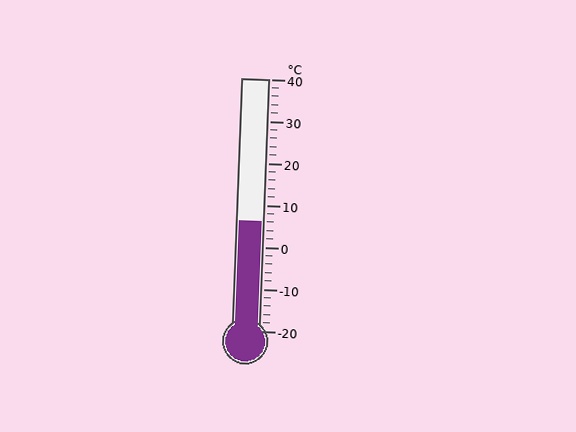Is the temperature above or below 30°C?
The temperature is below 30°C.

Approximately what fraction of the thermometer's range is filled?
The thermometer is filled to approximately 45% of its range.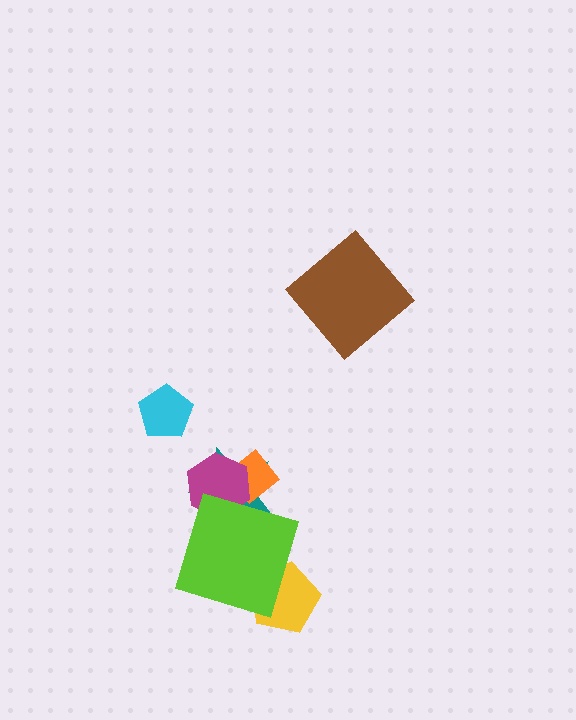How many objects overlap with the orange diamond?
2 objects overlap with the orange diamond.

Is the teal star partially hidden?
Yes, it is partially covered by another shape.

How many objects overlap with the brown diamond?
0 objects overlap with the brown diamond.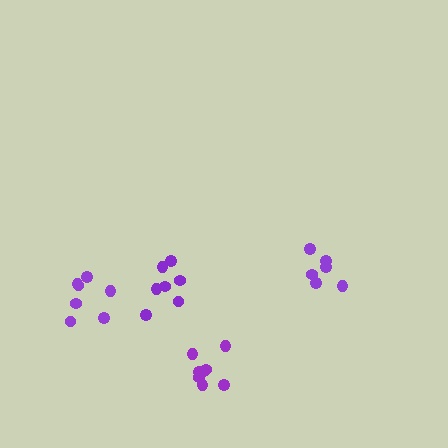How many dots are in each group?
Group 1: 8 dots, Group 2: 7 dots, Group 3: 7 dots, Group 4: 6 dots (28 total).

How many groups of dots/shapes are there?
There are 4 groups.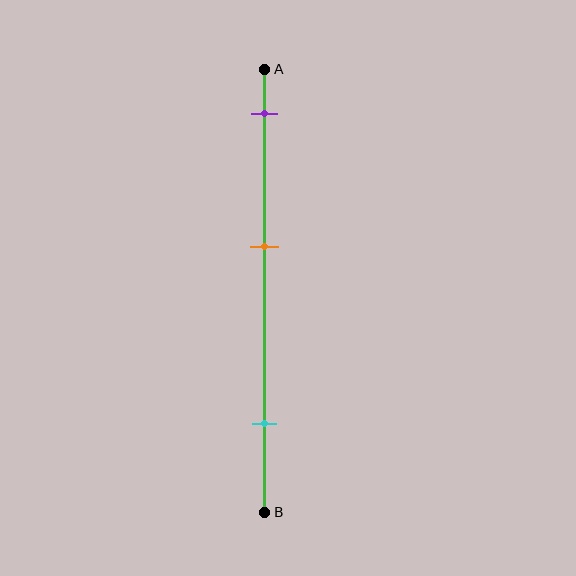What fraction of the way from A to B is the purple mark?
The purple mark is approximately 10% (0.1) of the way from A to B.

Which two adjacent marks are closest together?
The purple and orange marks are the closest adjacent pair.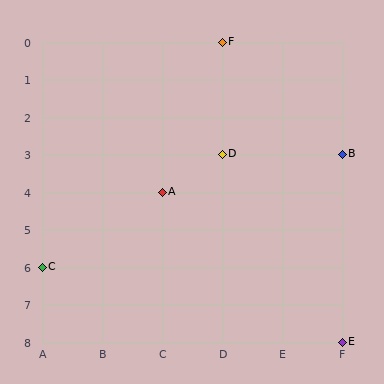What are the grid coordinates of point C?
Point C is at grid coordinates (A, 6).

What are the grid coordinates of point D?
Point D is at grid coordinates (D, 3).